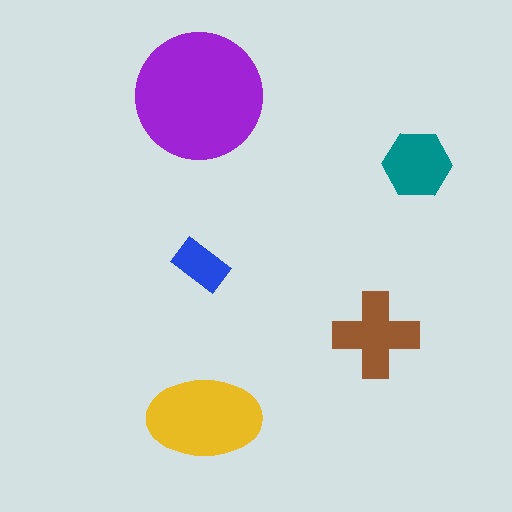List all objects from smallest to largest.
The blue rectangle, the teal hexagon, the brown cross, the yellow ellipse, the purple circle.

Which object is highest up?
The purple circle is topmost.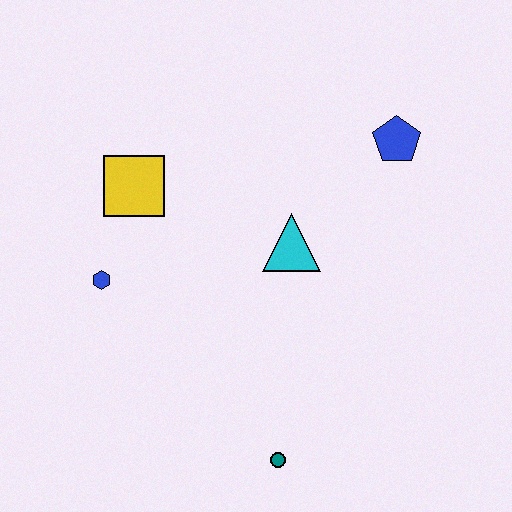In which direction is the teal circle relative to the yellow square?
The teal circle is below the yellow square.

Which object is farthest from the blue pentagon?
The teal circle is farthest from the blue pentagon.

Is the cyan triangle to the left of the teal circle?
No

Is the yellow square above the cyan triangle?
Yes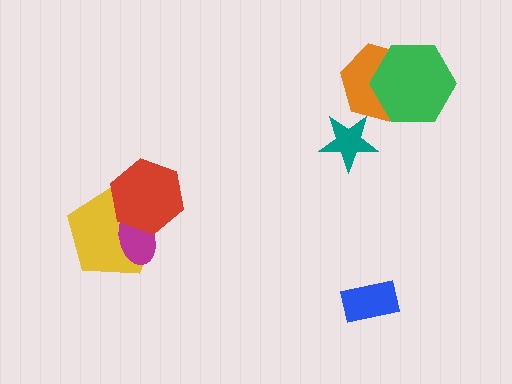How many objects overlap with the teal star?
0 objects overlap with the teal star.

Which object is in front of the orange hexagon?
The green hexagon is in front of the orange hexagon.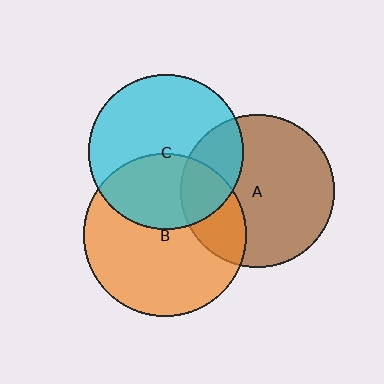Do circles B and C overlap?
Yes.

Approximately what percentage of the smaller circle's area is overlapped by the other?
Approximately 40%.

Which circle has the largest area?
Circle B (orange).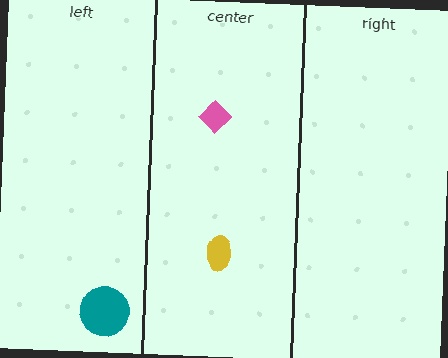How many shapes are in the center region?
2.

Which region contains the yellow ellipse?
The center region.